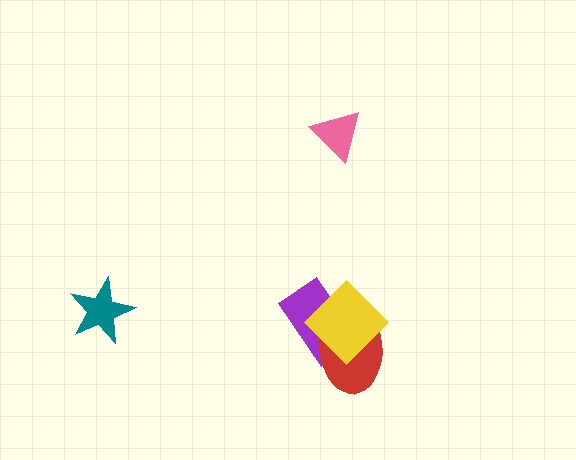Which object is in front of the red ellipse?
The yellow diamond is in front of the red ellipse.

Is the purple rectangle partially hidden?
Yes, it is partially covered by another shape.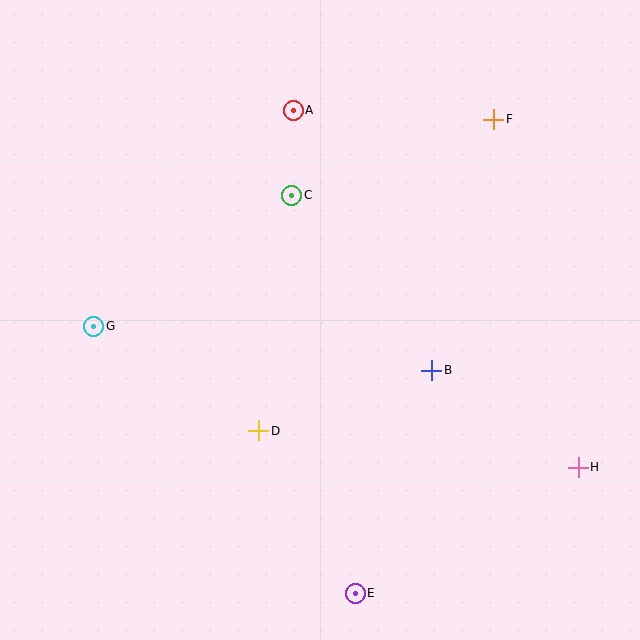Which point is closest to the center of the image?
Point B at (432, 370) is closest to the center.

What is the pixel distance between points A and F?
The distance between A and F is 201 pixels.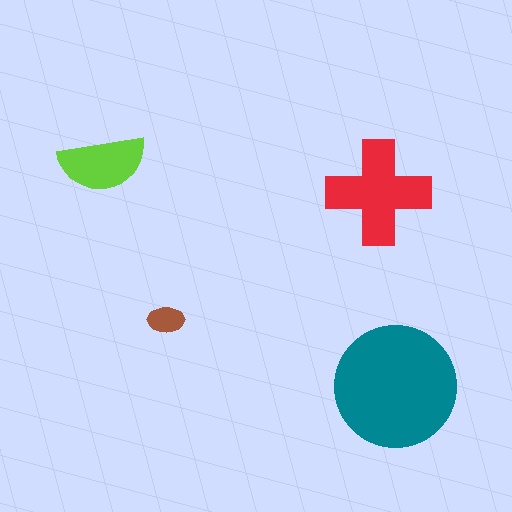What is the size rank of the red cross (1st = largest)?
2nd.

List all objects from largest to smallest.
The teal circle, the red cross, the lime semicircle, the brown ellipse.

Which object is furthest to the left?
The lime semicircle is leftmost.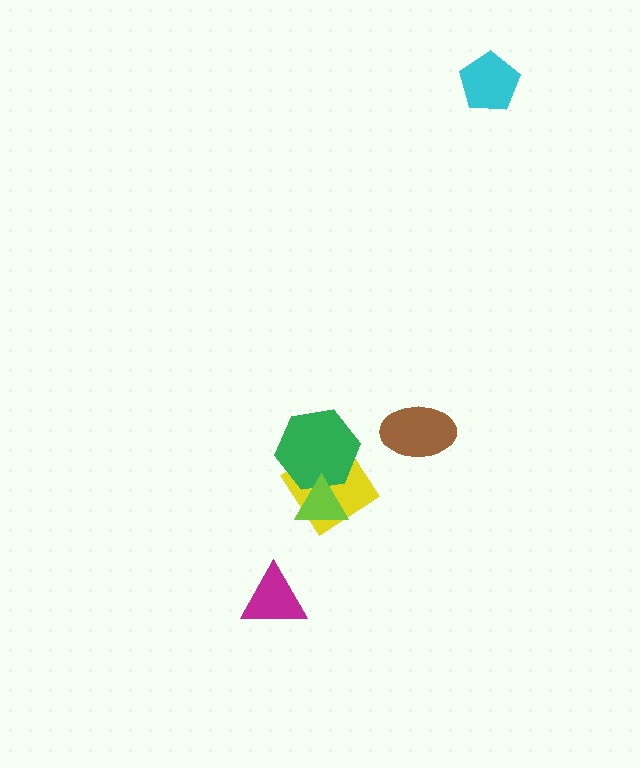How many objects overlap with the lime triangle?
2 objects overlap with the lime triangle.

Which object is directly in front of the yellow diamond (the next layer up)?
The green hexagon is directly in front of the yellow diamond.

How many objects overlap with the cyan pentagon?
0 objects overlap with the cyan pentagon.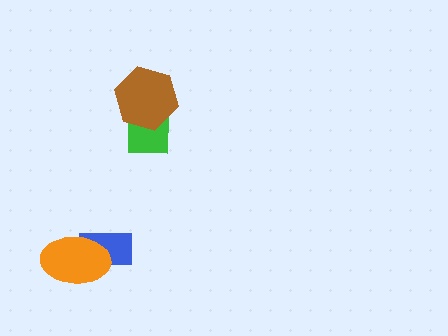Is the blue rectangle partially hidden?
Yes, it is partially covered by another shape.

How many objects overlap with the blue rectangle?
1 object overlaps with the blue rectangle.